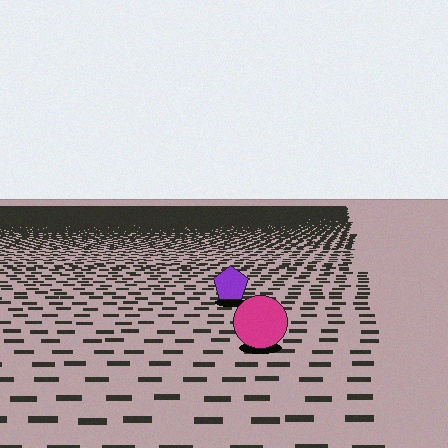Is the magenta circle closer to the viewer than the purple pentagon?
Yes. The magenta circle is closer — you can tell from the texture gradient: the ground texture is coarser near it.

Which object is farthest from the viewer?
The purple pentagon is farthest from the viewer. It appears smaller and the ground texture around it is denser.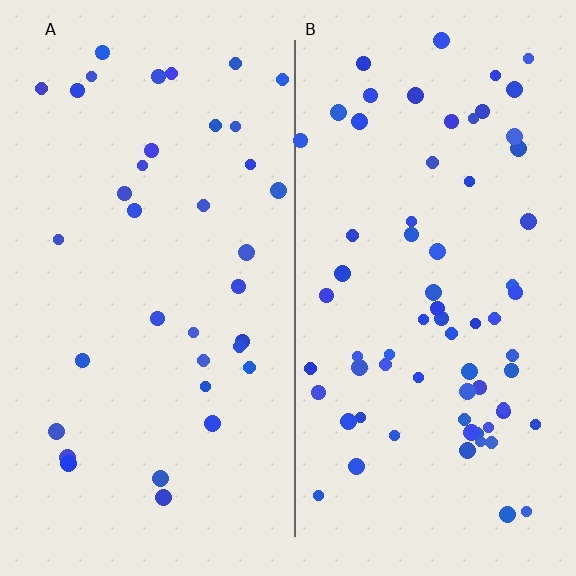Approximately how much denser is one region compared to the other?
Approximately 1.9× — region B over region A.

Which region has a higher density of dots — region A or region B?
B (the right).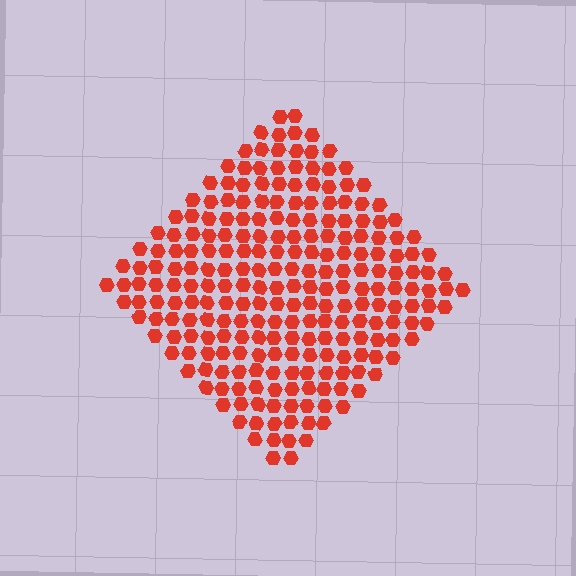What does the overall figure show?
The overall figure shows a diamond.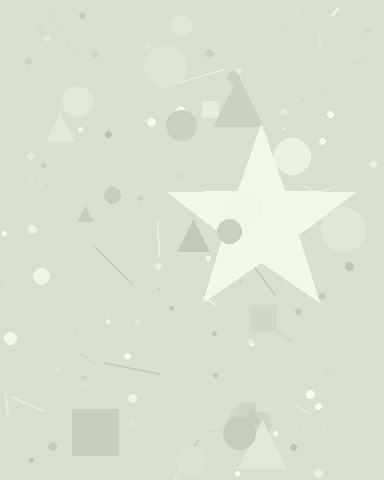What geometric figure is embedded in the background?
A star is embedded in the background.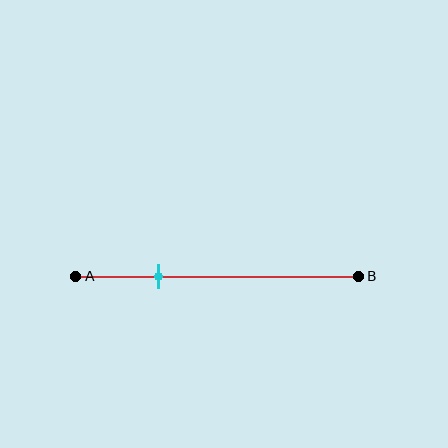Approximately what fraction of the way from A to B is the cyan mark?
The cyan mark is approximately 30% of the way from A to B.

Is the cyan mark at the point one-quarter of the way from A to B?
No, the mark is at about 30% from A, not at the 25% one-quarter point.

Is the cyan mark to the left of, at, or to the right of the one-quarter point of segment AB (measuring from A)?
The cyan mark is to the right of the one-quarter point of segment AB.